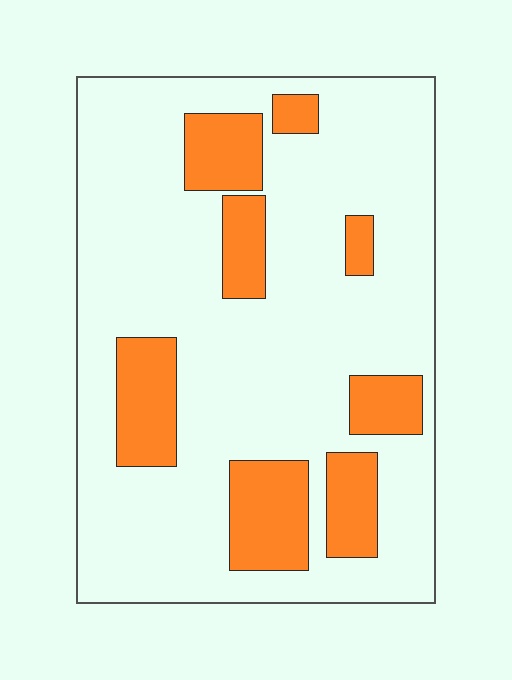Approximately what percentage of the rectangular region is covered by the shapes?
Approximately 20%.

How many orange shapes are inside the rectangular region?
8.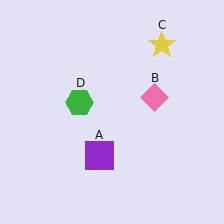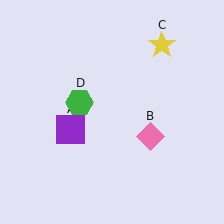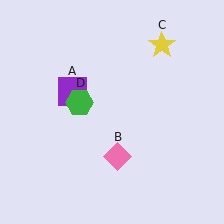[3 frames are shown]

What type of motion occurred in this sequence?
The purple square (object A), pink diamond (object B) rotated clockwise around the center of the scene.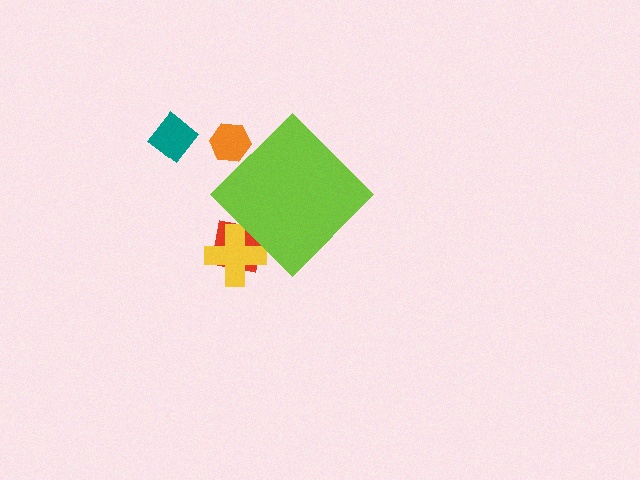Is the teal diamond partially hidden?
No, the teal diamond is fully visible.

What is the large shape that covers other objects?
A lime diamond.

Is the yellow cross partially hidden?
Yes, the yellow cross is partially hidden behind the lime diamond.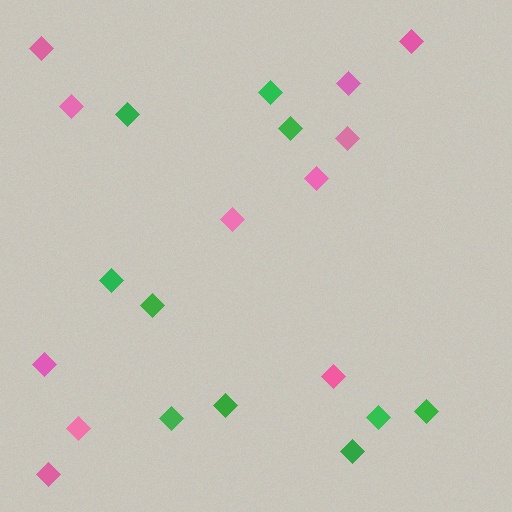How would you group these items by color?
There are 2 groups: one group of pink diamonds (11) and one group of green diamonds (10).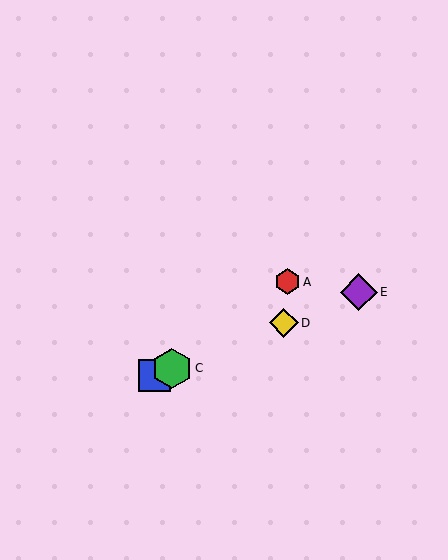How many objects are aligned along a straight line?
4 objects (B, C, D, E) are aligned along a straight line.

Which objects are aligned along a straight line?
Objects B, C, D, E are aligned along a straight line.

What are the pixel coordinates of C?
Object C is at (172, 368).